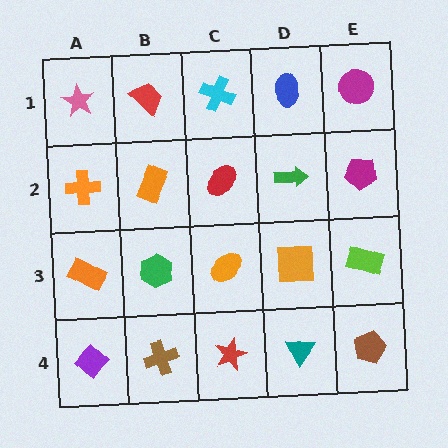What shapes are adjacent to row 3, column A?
An orange cross (row 2, column A), a purple diamond (row 4, column A), a green hexagon (row 3, column B).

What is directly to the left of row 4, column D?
A red star.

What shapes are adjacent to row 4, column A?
An orange rectangle (row 3, column A), a brown cross (row 4, column B).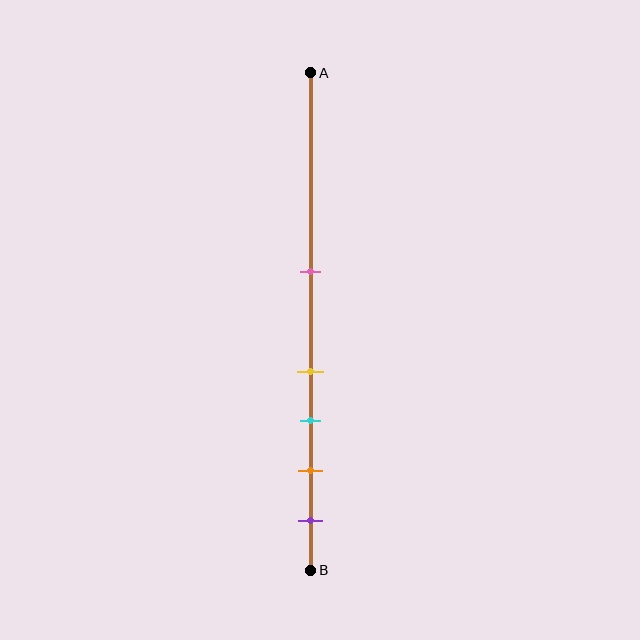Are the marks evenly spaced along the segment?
No, the marks are not evenly spaced.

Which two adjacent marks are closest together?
The yellow and cyan marks are the closest adjacent pair.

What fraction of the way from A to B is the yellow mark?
The yellow mark is approximately 60% (0.6) of the way from A to B.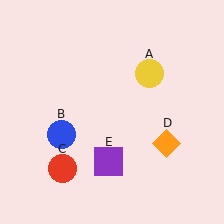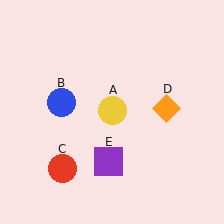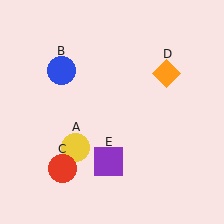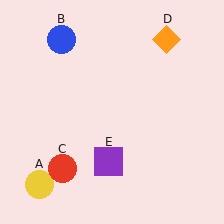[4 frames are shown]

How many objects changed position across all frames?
3 objects changed position: yellow circle (object A), blue circle (object B), orange diamond (object D).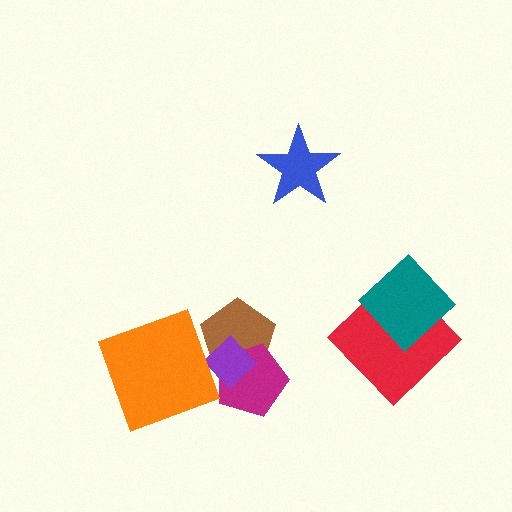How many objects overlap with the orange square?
0 objects overlap with the orange square.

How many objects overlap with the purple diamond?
2 objects overlap with the purple diamond.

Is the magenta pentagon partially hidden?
Yes, it is partially covered by another shape.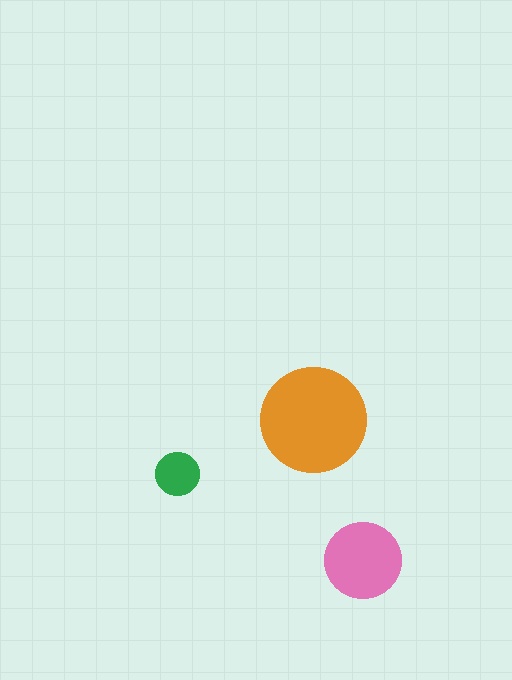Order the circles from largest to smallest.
the orange one, the pink one, the green one.